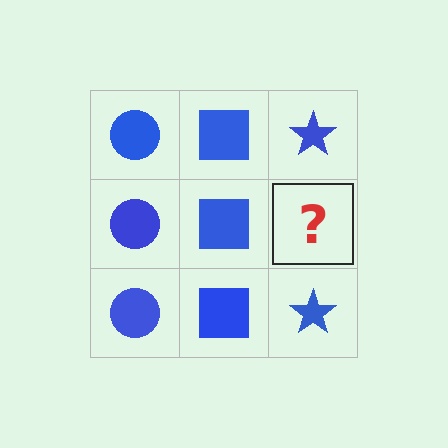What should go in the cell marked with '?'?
The missing cell should contain a blue star.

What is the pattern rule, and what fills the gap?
The rule is that each column has a consistent shape. The gap should be filled with a blue star.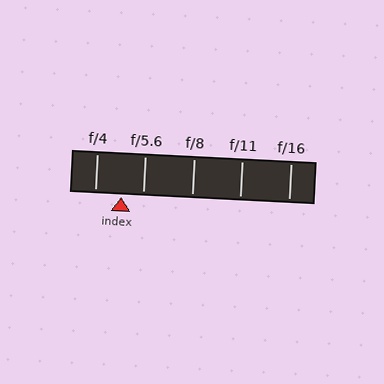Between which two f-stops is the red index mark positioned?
The index mark is between f/4 and f/5.6.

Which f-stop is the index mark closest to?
The index mark is closest to f/5.6.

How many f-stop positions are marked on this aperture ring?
There are 5 f-stop positions marked.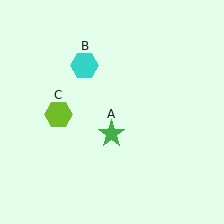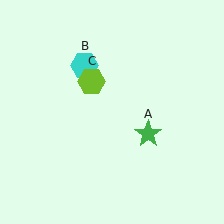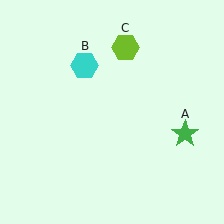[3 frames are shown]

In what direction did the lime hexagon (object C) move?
The lime hexagon (object C) moved up and to the right.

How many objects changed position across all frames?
2 objects changed position: green star (object A), lime hexagon (object C).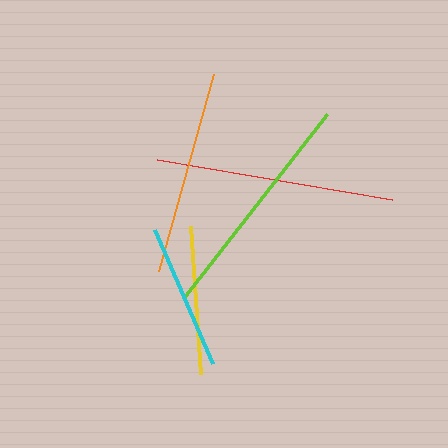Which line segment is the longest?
The red line is the longest at approximately 239 pixels.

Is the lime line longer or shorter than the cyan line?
The lime line is longer than the cyan line.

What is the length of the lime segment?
The lime segment is approximately 231 pixels long.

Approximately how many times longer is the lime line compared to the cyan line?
The lime line is approximately 1.6 times the length of the cyan line.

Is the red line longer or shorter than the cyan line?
The red line is longer than the cyan line.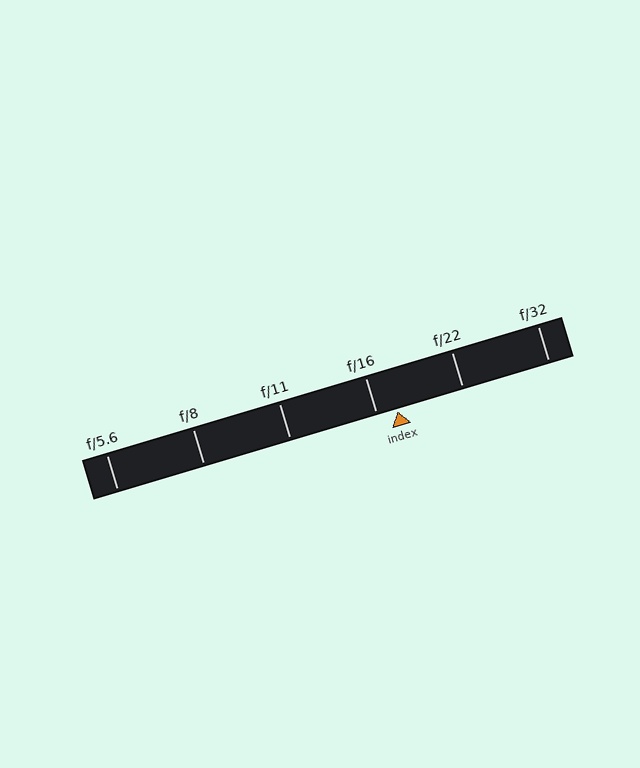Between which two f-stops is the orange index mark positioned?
The index mark is between f/16 and f/22.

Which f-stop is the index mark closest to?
The index mark is closest to f/16.